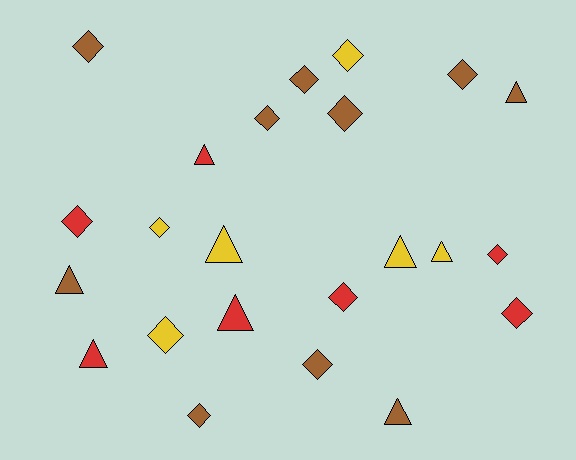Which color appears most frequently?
Brown, with 10 objects.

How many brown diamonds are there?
There are 7 brown diamonds.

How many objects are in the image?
There are 23 objects.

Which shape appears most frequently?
Diamond, with 14 objects.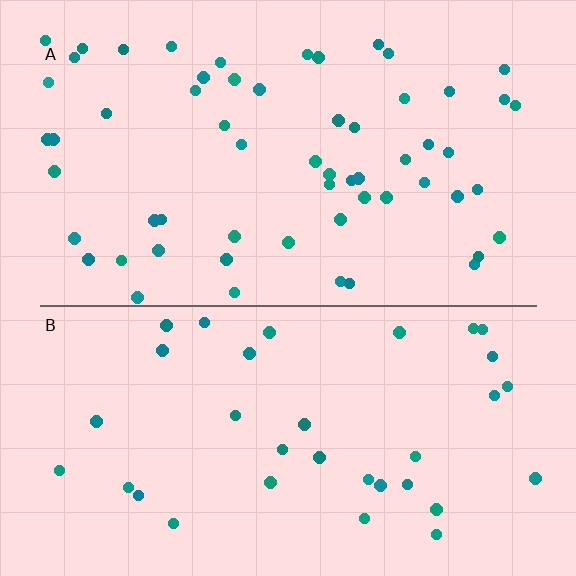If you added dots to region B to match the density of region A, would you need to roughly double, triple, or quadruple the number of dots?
Approximately double.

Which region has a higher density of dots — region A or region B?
A (the top).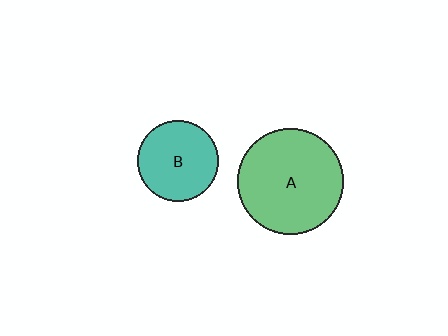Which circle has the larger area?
Circle A (green).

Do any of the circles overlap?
No, none of the circles overlap.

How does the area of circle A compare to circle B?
Approximately 1.7 times.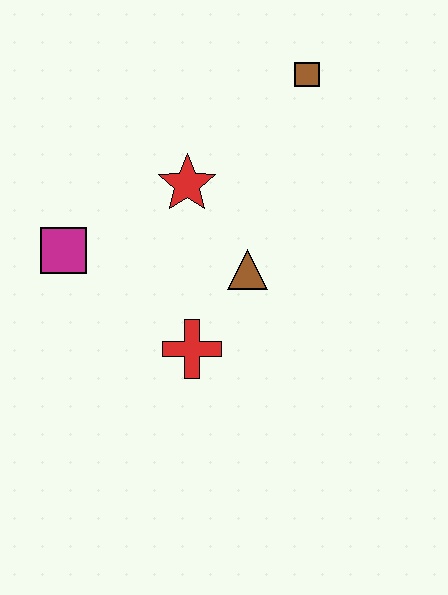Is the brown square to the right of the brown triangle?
Yes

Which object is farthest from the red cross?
The brown square is farthest from the red cross.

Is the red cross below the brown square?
Yes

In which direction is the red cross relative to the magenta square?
The red cross is to the right of the magenta square.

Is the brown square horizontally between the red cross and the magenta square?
No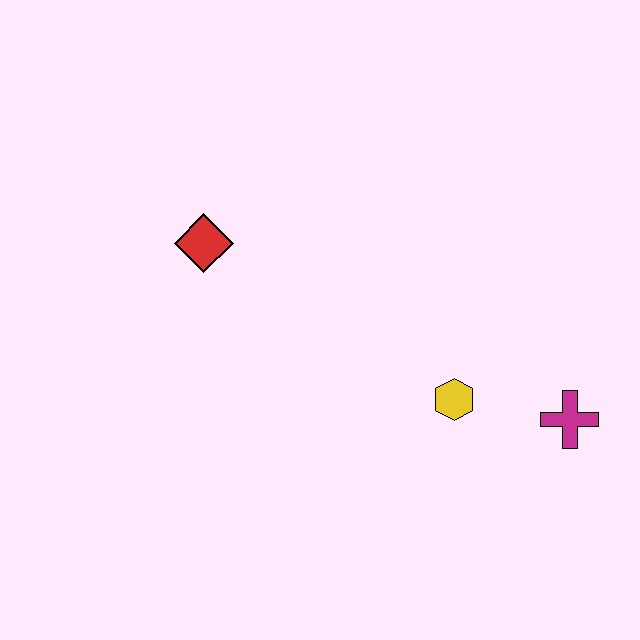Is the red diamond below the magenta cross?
No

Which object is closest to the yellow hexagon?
The magenta cross is closest to the yellow hexagon.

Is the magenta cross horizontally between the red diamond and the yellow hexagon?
No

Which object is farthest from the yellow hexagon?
The red diamond is farthest from the yellow hexagon.